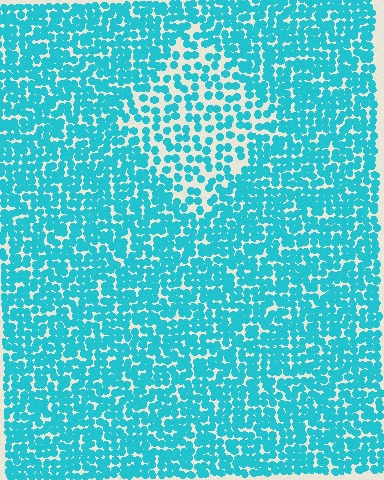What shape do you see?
I see a diamond.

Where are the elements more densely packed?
The elements are more densely packed outside the diamond boundary.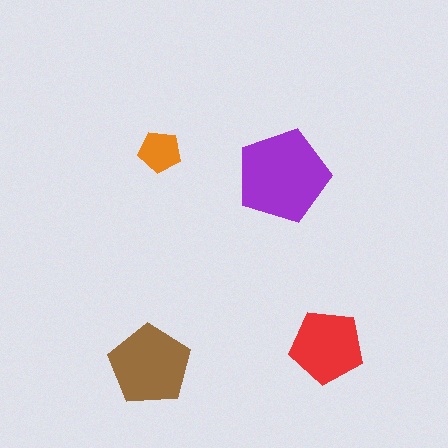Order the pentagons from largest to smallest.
the purple one, the brown one, the red one, the orange one.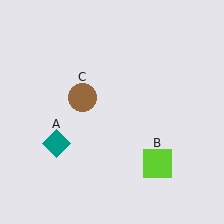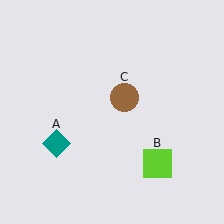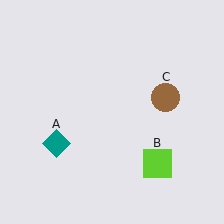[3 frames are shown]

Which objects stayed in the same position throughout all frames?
Teal diamond (object A) and lime square (object B) remained stationary.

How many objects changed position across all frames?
1 object changed position: brown circle (object C).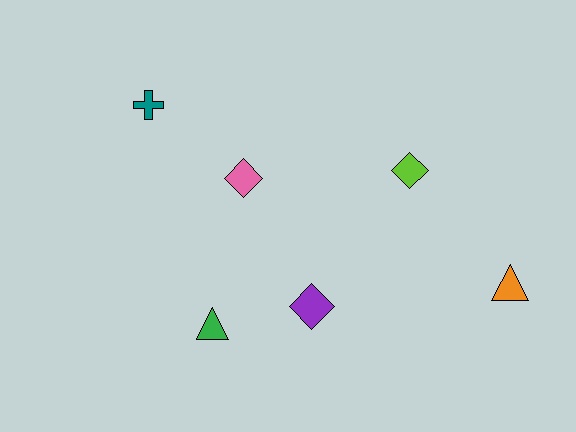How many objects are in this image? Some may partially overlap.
There are 6 objects.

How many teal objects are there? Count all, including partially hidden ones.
There is 1 teal object.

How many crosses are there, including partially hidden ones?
There is 1 cross.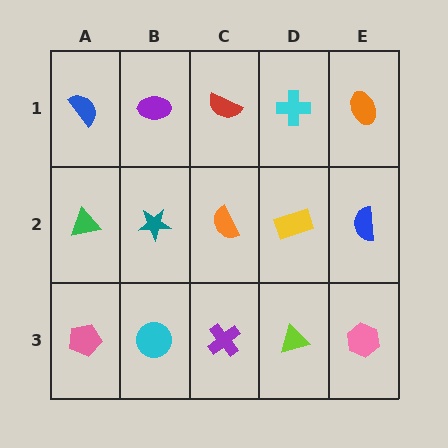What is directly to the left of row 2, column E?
A yellow rectangle.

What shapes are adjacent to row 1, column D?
A yellow rectangle (row 2, column D), a red semicircle (row 1, column C), an orange ellipse (row 1, column E).